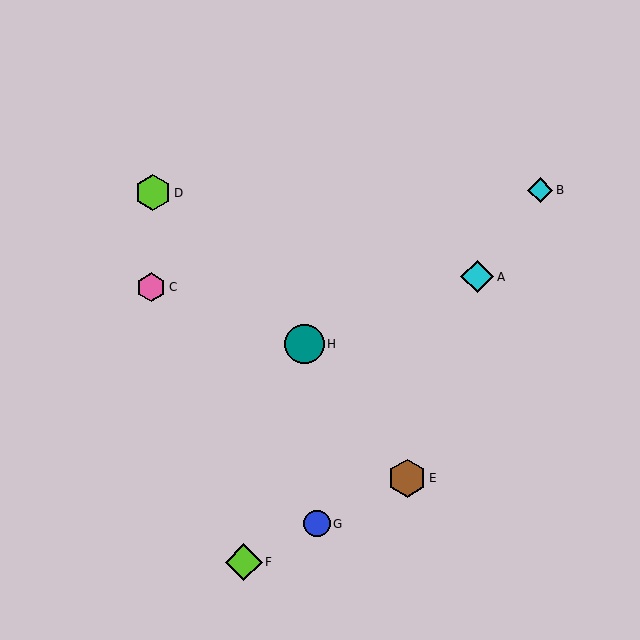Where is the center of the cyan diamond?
The center of the cyan diamond is at (540, 190).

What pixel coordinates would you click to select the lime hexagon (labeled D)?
Click at (153, 193) to select the lime hexagon D.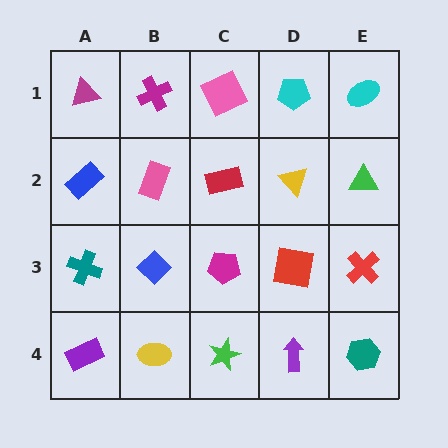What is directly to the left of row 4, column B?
A purple rectangle.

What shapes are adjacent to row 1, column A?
A blue rectangle (row 2, column A), a magenta cross (row 1, column B).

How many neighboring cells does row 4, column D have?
3.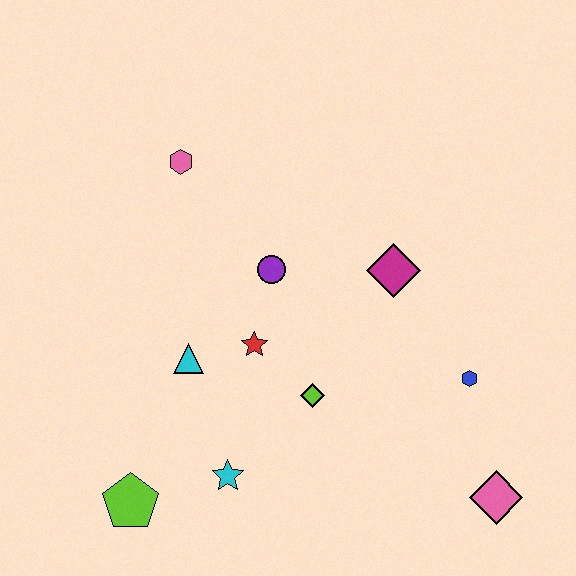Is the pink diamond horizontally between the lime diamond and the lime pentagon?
No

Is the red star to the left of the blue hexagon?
Yes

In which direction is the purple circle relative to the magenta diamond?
The purple circle is to the left of the magenta diamond.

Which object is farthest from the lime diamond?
The pink hexagon is farthest from the lime diamond.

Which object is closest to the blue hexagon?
The pink diamond is closest to the blue hexagon.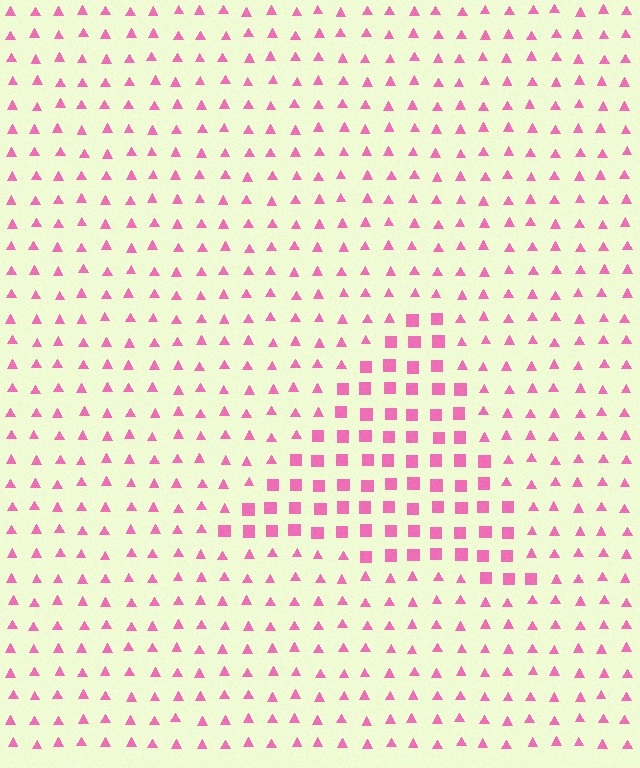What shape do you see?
I see a triangle.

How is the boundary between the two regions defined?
The boundary is defined by a change in element shape: squares inside vs. triangles outside. All elements share the same color and spacing.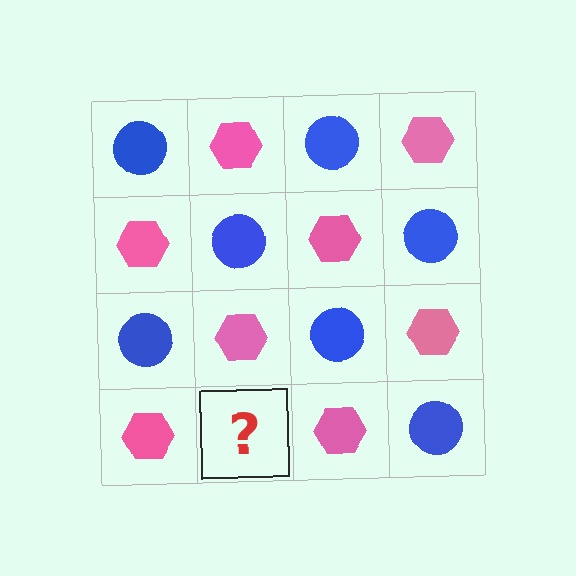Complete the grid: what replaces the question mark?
The question mark should be replaced with a blue circle.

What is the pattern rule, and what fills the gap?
The rule is that it alternates blue circle and pink hexagon in a checkerboard pattern. The gap should be filled with a blue circle.